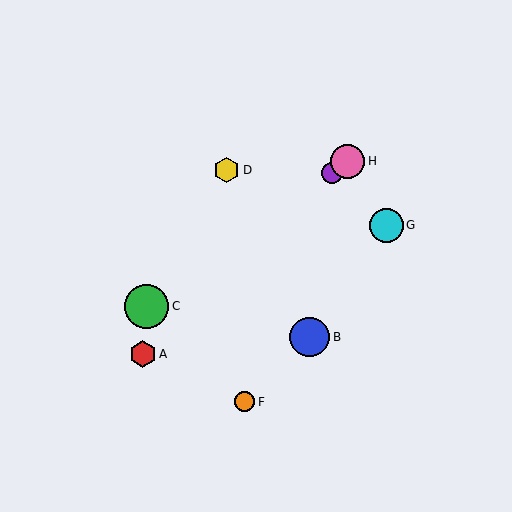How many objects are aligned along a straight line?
3 objects (C, E, H) are aligned along a straight line.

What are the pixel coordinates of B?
Object B is at (310, 337).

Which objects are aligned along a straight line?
Objects C, E, H are aligned along a straight line.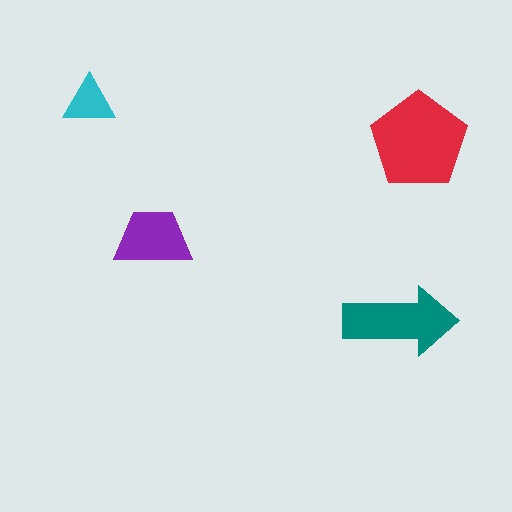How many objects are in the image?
There are 4 objects in the image.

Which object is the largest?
The red pentagon.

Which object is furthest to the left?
The cyan triangle is leftmost.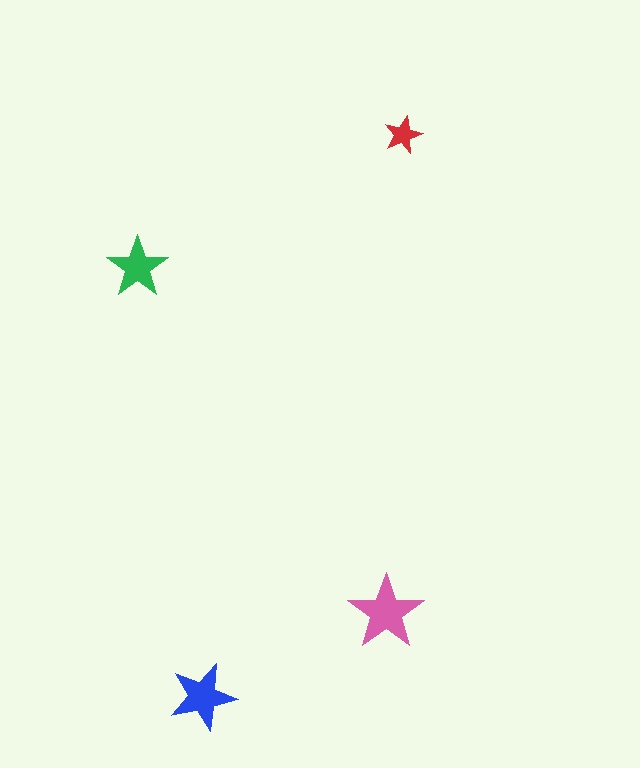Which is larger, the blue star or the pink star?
The pink one.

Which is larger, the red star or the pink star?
The pink one.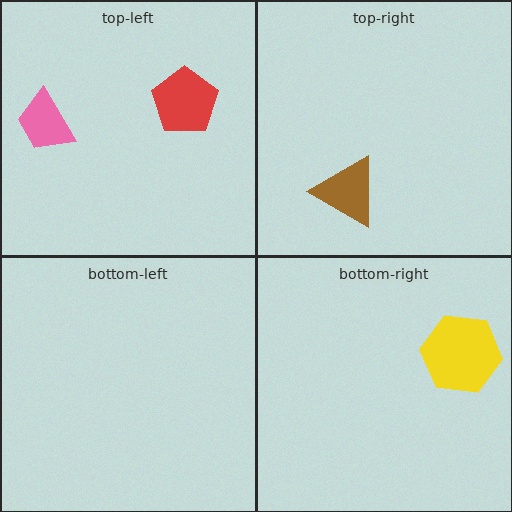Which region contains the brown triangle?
The top-right region.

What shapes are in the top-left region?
The red pentagon, the pink trapezoid.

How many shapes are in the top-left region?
2.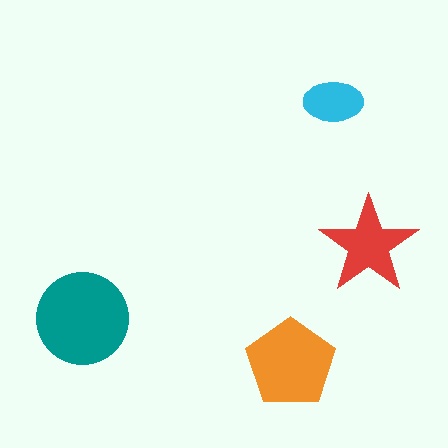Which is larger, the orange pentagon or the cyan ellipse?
The orange pentagon.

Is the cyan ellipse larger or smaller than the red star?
Smaller.